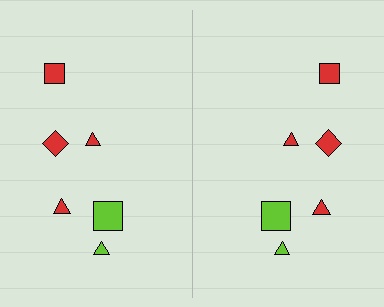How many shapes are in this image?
There are 12 shapes in this image.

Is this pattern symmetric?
Yes, this pattern has bilateral (reflection) symmetry.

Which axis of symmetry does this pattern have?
The pattern has a vertical axis of symmetry running through the center of the image.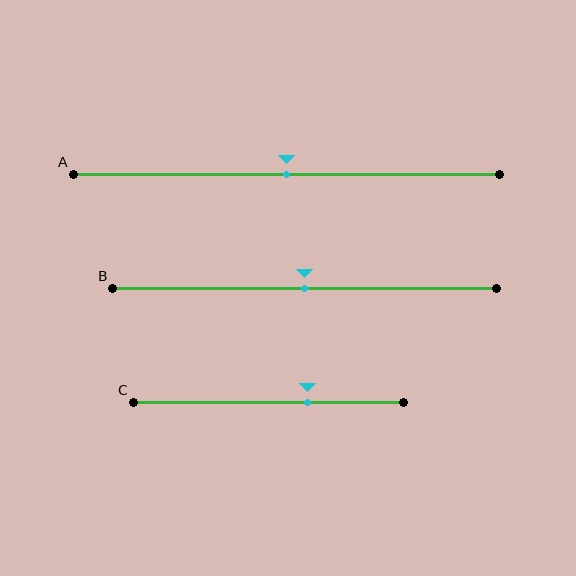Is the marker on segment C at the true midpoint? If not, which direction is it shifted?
No, the marker on segment C is shifted to the right by about 14% of the segment length.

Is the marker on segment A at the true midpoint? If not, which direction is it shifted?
Yes, the marker on segment A is at the true midpoint.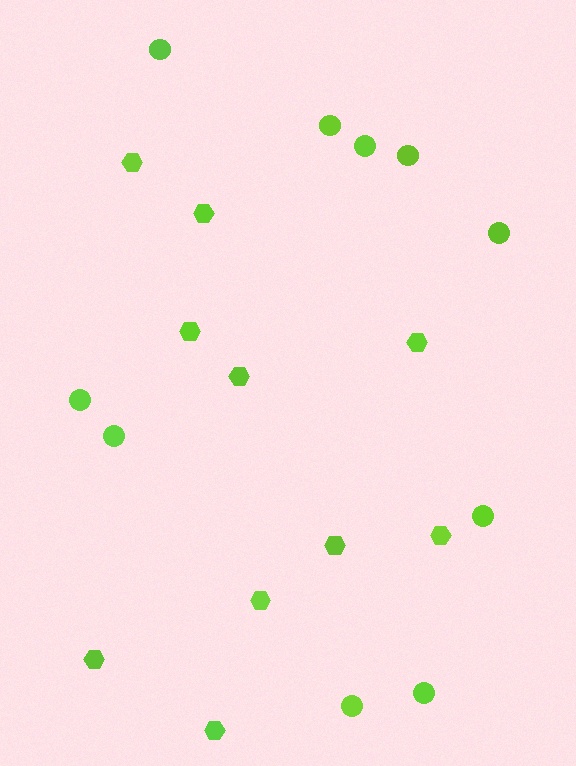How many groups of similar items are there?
There are 2 groups: one group of hexagons (10) and one group of circles (10).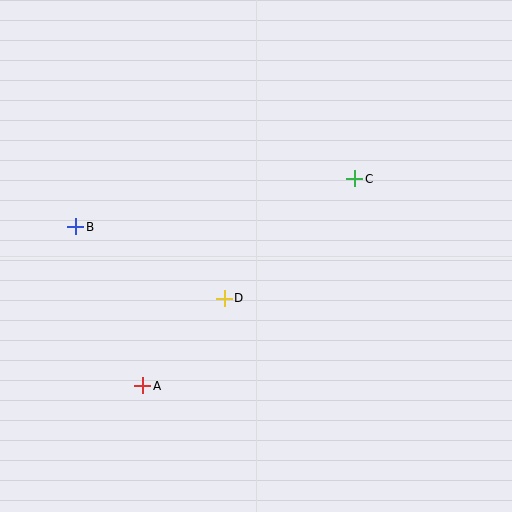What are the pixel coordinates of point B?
Point B is at (76, 227).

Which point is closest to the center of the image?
Point D at (224, 298) is closest to the center.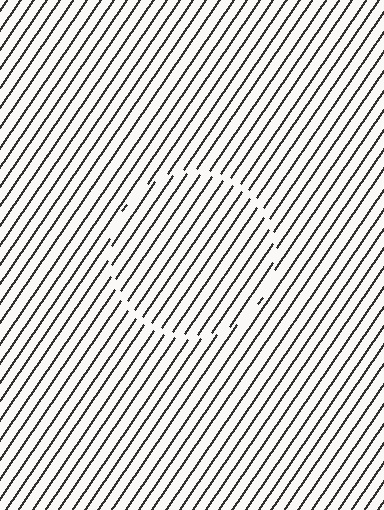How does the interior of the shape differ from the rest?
The interior of the shape contains the same grating, shifted by half a period — the contour is defined by the phase discontinuity where line-ends from the inner and outer gratings abut.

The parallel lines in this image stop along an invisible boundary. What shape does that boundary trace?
An illusory circle. The interior of the shape contains the same grating, shifted by half a period — the contour is defined by the phase discontinuity where line-ends from the inner and outer gratings abut.